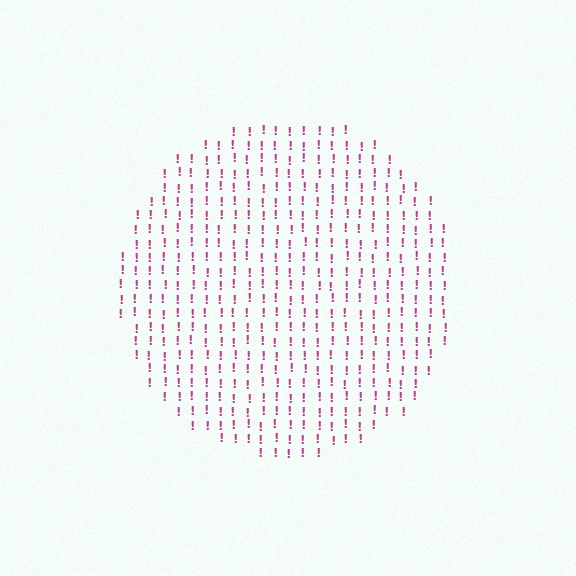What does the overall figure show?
The overall figure shows a circle.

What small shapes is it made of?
It is made of small exclamation marks.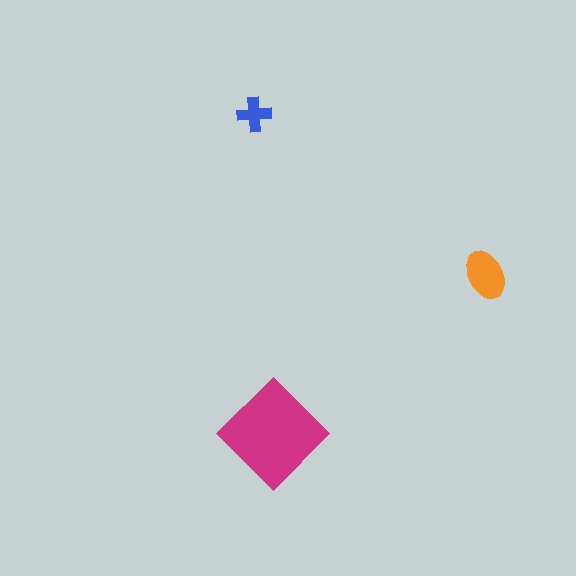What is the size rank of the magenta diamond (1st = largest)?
1st.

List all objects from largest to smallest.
The magenta diamond, the orange ellipse, the blue cross.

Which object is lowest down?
The magenta diamond is bottommost.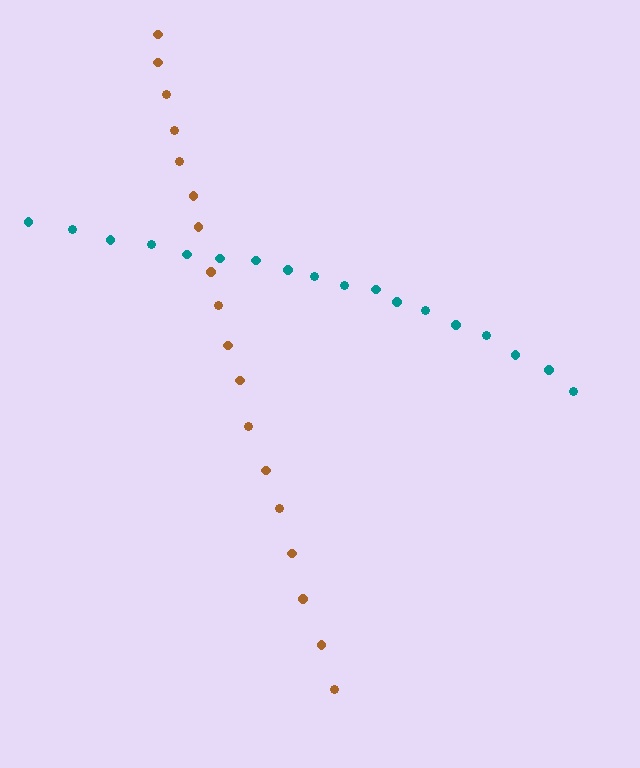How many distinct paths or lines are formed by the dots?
There are 2 distinct paths.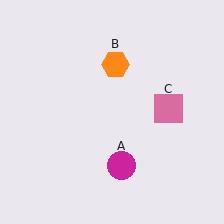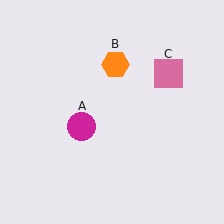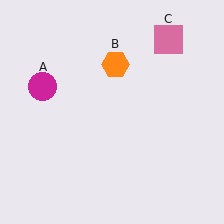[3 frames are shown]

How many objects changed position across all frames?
2 objects changed position: magenta circle (object A), pink square (object C).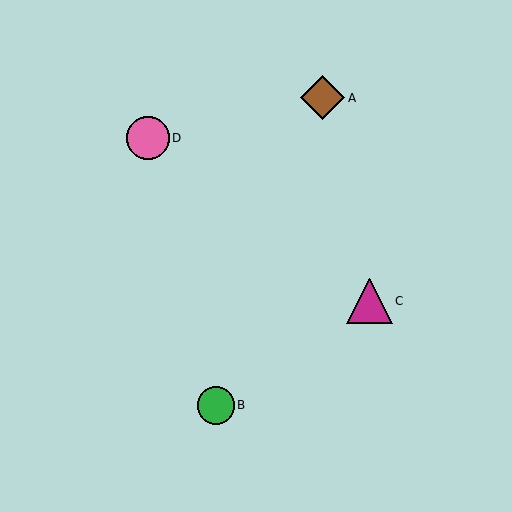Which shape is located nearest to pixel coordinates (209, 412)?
The green circle (labeled B) at (216, 406) is nearest to that location.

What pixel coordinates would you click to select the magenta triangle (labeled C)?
Click at (370, 301) to select the magenta triangle C.